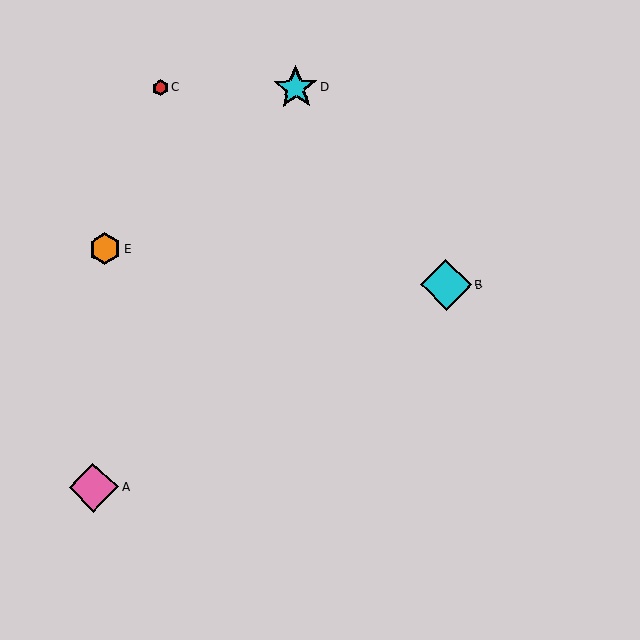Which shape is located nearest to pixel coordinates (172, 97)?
The red hexagon (labeled C) at (161, 88) is nearest to that location.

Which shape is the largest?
The cyan diamond (labeled B) is the largest.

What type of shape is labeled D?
Shape D is a cyan star.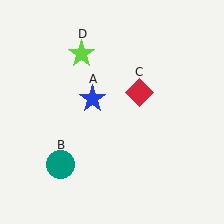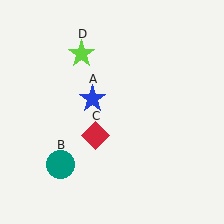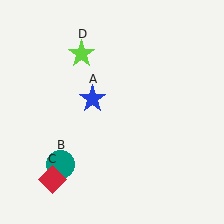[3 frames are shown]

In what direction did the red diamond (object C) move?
The red diamond (object C) moved down and to the left.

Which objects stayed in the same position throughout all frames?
Blue star (object A) and teal circle (object B) and lime star (object D) remained stationary.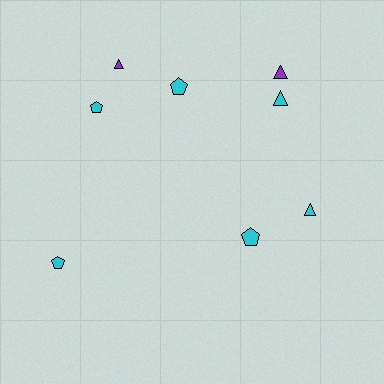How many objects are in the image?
There are 8 objects.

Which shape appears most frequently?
Pentagon, with 4 objects.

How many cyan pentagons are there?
There are 4 cyan pentagons.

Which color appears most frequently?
Cyan, with 6 objects.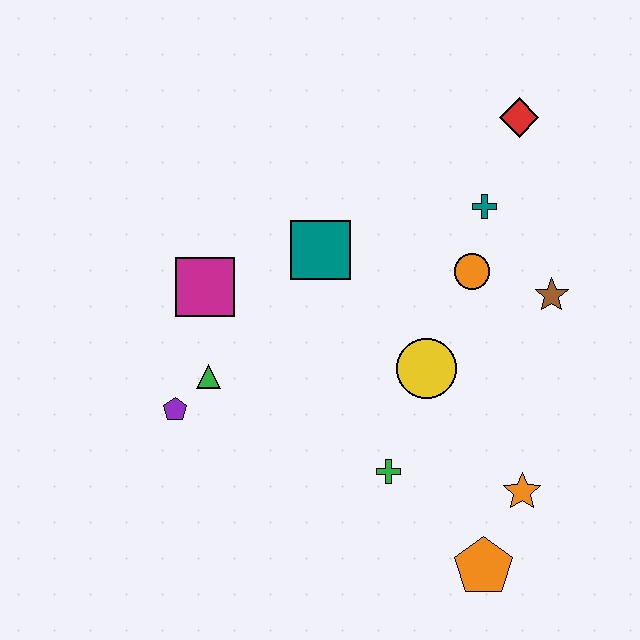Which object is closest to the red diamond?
The teal cross is closest to the red diamond.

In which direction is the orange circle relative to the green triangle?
The orange circle is to the right of the green triangle.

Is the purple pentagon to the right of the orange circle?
No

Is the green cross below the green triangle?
Yes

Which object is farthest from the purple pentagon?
The red diamond is farthest from the purple pentagon.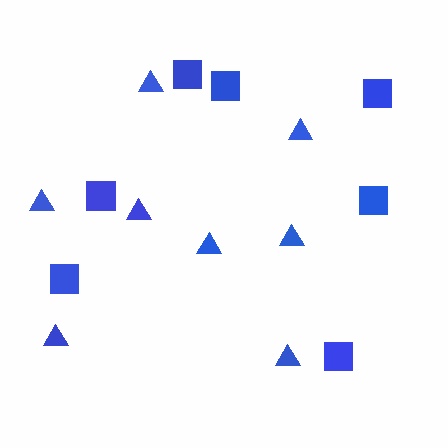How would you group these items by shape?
There are 2 groups: one group of triangles (8) and one group of squares (7).